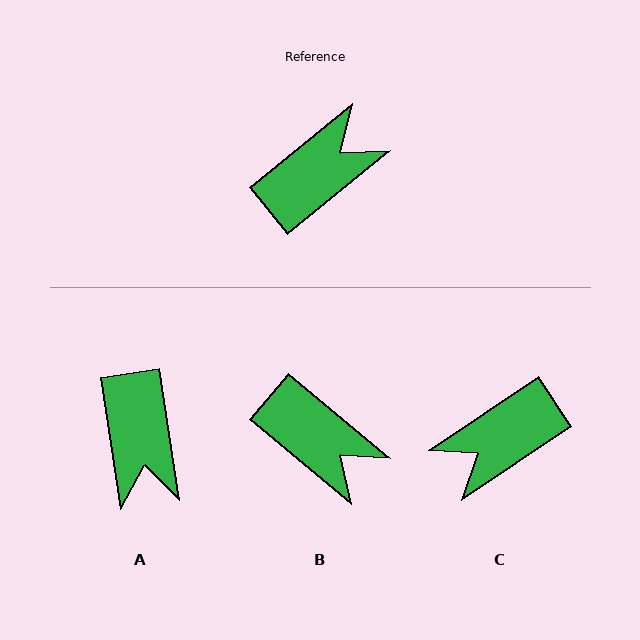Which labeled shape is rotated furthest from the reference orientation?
C, about 175 degrees away.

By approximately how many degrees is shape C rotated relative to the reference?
Approximately 175 degrees counter-clockwise.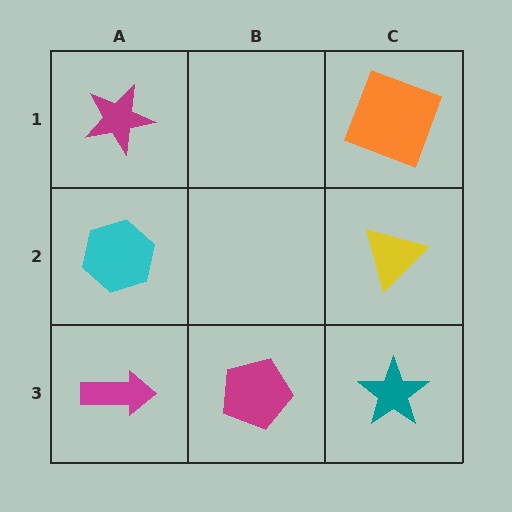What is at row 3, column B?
A magenta pentagon.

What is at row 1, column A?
A magenta star.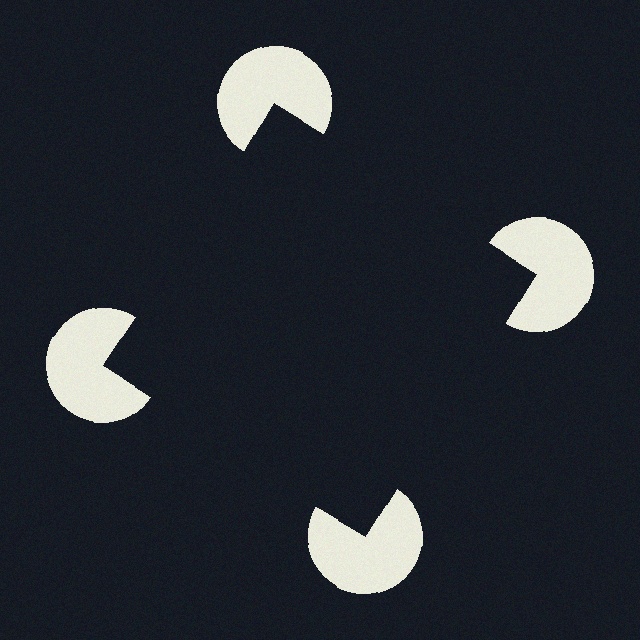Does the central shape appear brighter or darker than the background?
It typically appears slightly darker than the background, even though no actual brightness change is drawn.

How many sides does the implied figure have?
4 sides.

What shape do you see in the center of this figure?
An illusory square — its edges are inferred from the aligned wedge cuts in the pac-man discs, not physically drawn.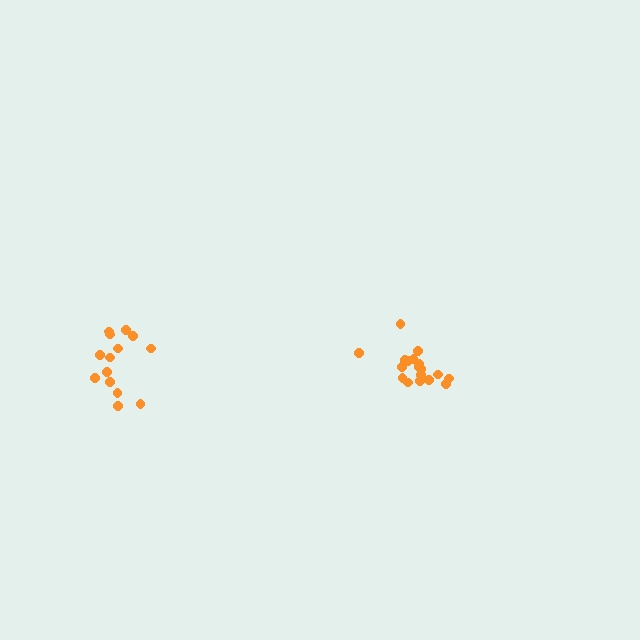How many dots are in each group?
Group 1: 14 dots, Group 2: 18 dots (32 total).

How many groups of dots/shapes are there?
There are 2 groups.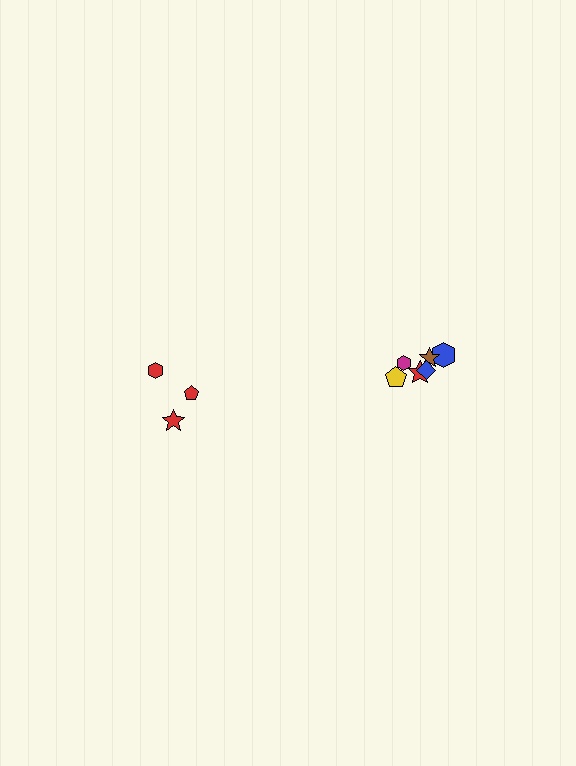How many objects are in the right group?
There are 6 objects.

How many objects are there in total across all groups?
There are 9 objects.